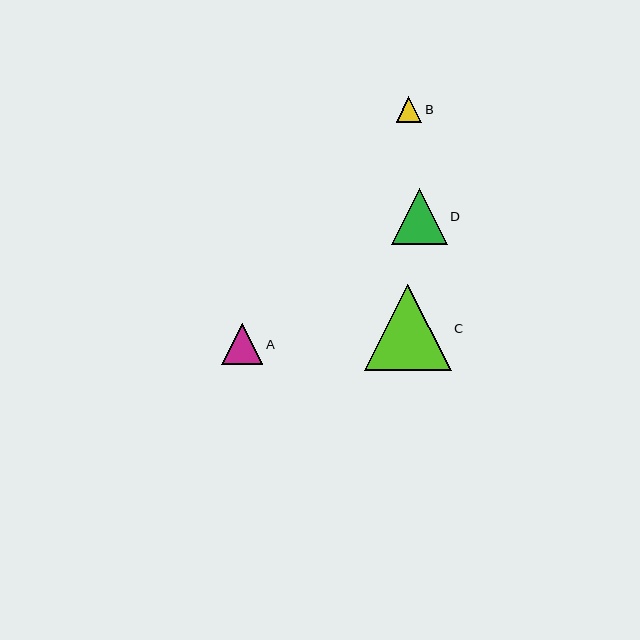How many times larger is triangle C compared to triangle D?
Triangle C is approximately 1.6 times the size of triangle D.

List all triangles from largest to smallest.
From largest to smallest: C, D, A, B.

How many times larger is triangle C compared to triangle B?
Triangle C is approximately 3.4 times the size of triangle B.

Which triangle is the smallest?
Triangle B is the smallest with a size of approximately 26 pixels.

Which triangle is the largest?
Triangle C is the largest with a size of approximately 86 pixels.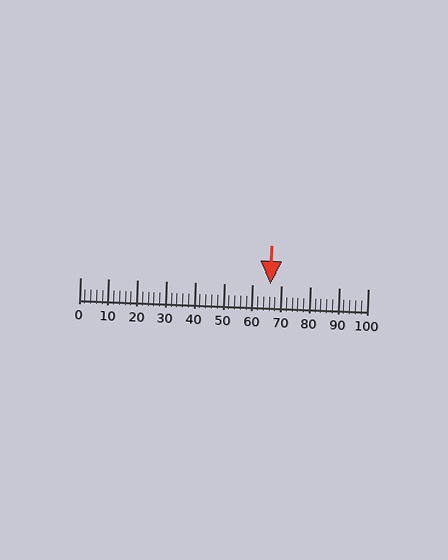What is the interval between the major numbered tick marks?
The major tick marks are spaced 10 units apart.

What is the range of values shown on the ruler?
The ruler shows values from 0 to 100.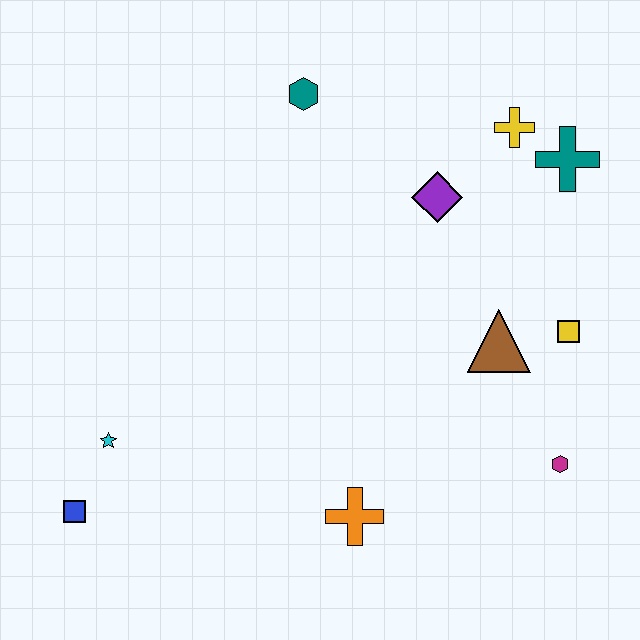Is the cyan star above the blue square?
Yes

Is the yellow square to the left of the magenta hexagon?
No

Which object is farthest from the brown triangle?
The blue square is farthest from the brown triangle.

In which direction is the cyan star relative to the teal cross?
The cyan star is to the left of the teal cross.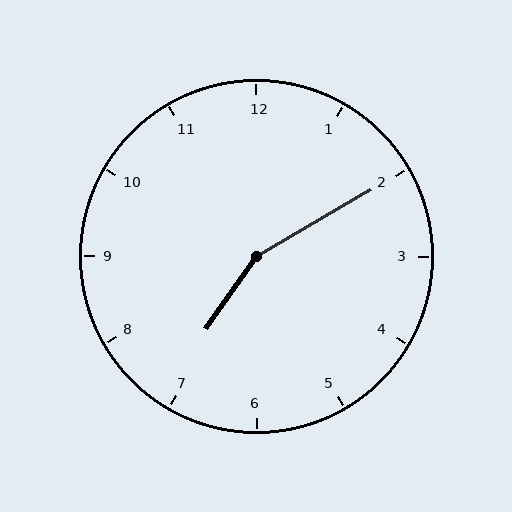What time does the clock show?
7:10.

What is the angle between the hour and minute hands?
Approximately 155 degrees.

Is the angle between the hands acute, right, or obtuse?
It is obtuse.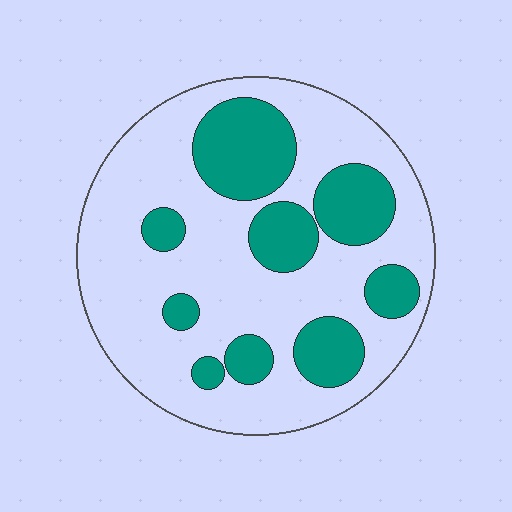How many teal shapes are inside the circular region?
9.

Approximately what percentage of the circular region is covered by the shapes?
Approximately 30%.